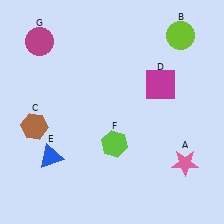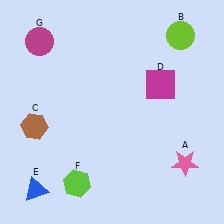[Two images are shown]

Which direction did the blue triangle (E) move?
The blue triangle (E) moved down.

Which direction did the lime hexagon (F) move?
The lime hexagon (F) moved down.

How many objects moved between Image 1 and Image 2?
2 objects moved between the two images.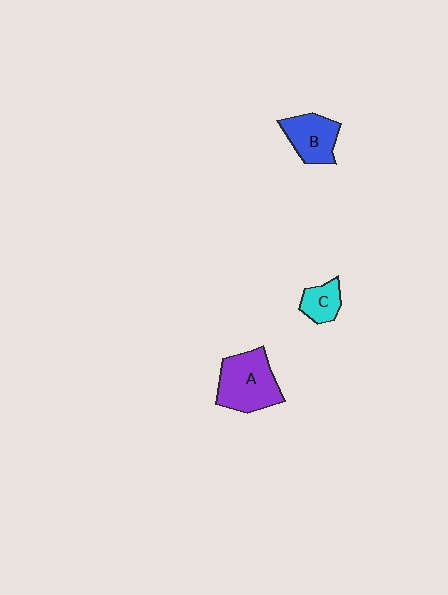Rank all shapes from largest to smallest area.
From largest to smallest: A (purple), B (blue), C (cyan).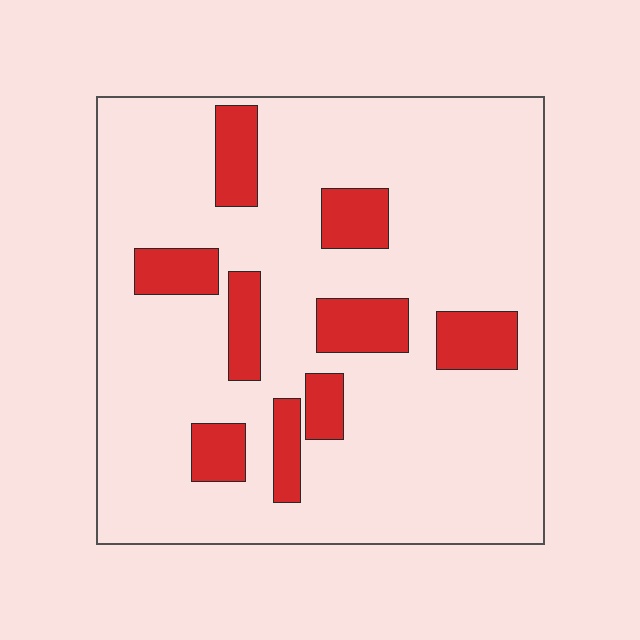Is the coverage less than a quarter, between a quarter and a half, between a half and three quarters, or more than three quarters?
Less than a quarter.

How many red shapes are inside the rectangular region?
9.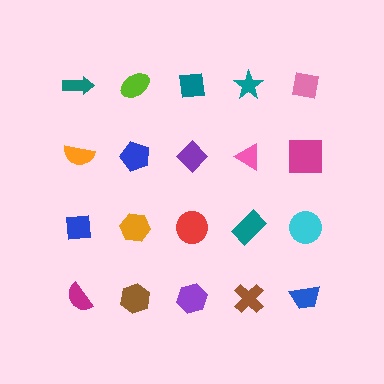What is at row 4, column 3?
A purple hexagon.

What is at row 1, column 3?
A teal square.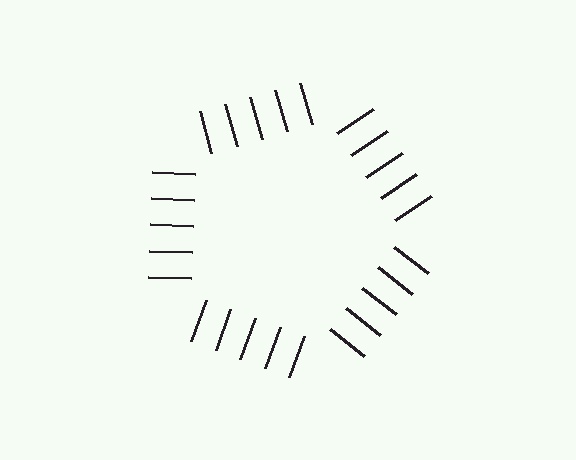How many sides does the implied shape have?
5 sides — the line-ends trace a pentagon.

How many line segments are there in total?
25 — 5 along each of the 5 edges.